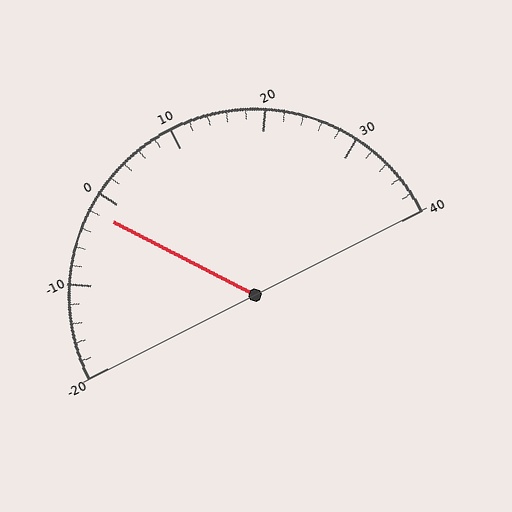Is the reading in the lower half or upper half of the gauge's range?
The reading is in the lower half of the range (-20 to 40).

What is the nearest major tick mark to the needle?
The nearest major tick mark is 0.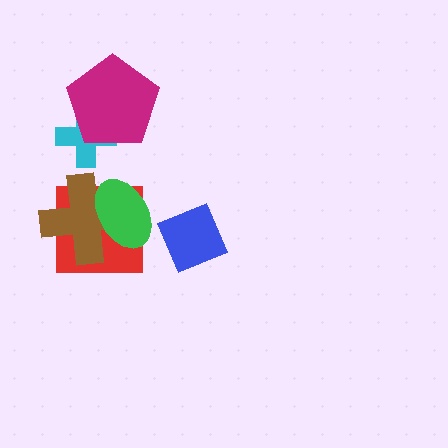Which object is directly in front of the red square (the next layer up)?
The brown cross is directly in front of the red square.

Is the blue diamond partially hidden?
No, no other shape covers it.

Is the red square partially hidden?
Yes, it is partially covered by another shape.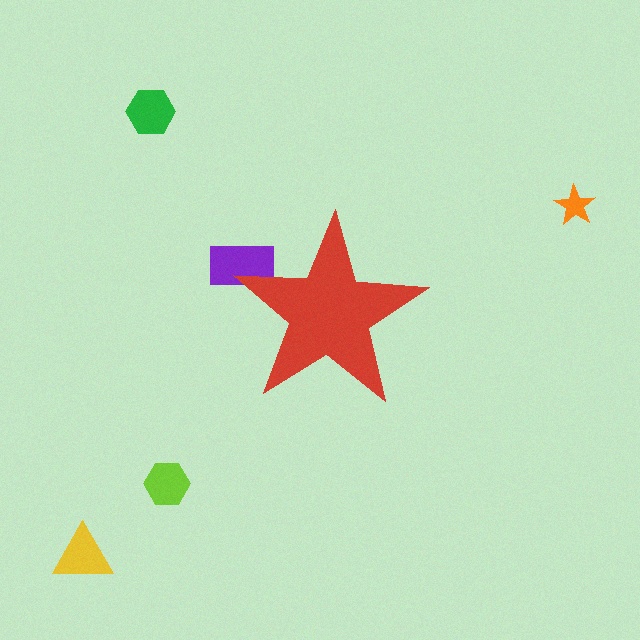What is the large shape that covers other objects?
A red star.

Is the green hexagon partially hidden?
No, the green hexagon is fully visible.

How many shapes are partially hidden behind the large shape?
1 shape is partially hidden.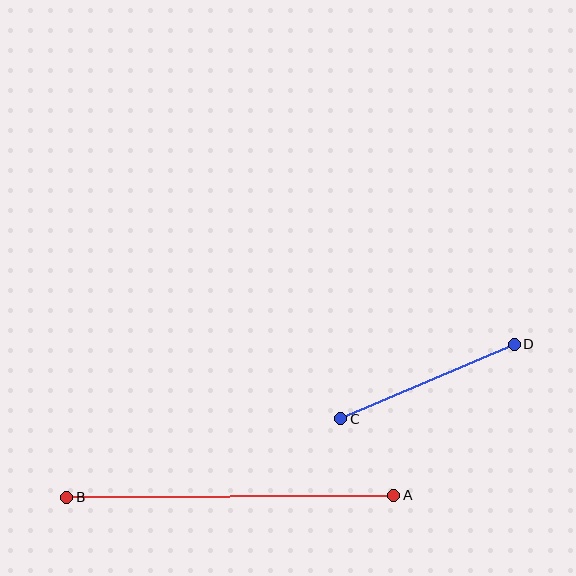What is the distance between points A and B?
The distance is approximately 327 pixels.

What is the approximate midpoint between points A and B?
The midpoint is at approximately (230, 496) pixels.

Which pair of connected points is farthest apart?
Points A and B are farthest apart.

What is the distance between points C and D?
The distance is approximately 189 pixels.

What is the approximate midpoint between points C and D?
The midpoint is at approximately (427, 382) pixels.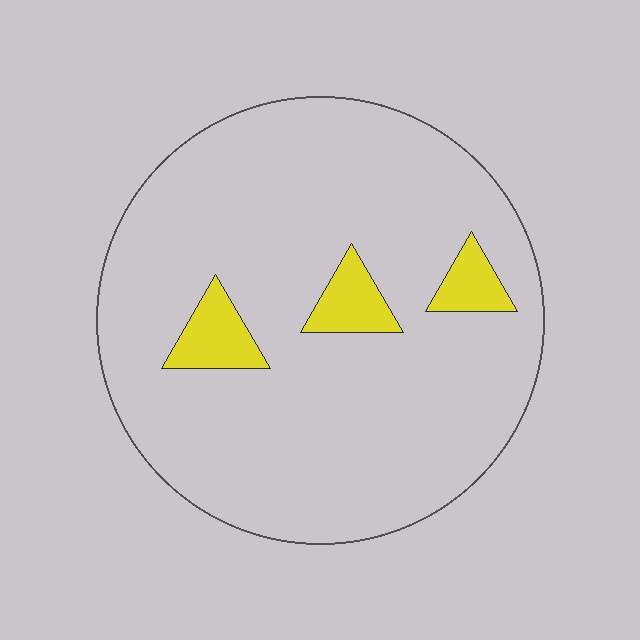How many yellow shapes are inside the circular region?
3.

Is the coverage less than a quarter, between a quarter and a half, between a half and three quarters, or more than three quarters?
Less than a quarter.